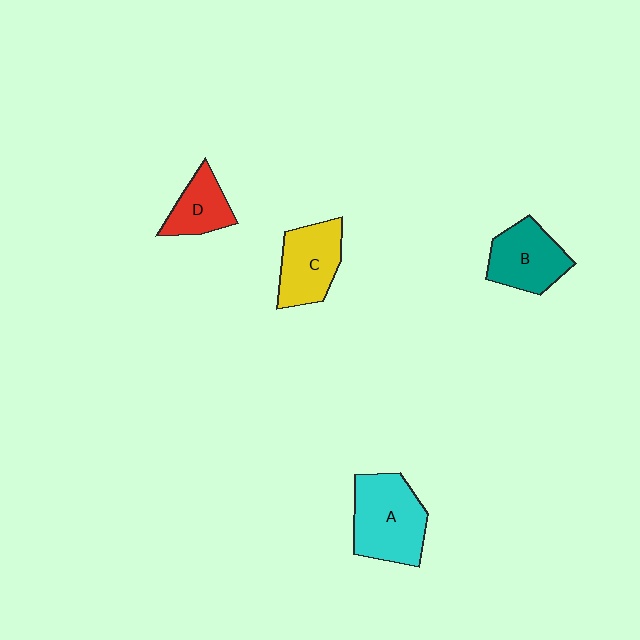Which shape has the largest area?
Shape A (cyan).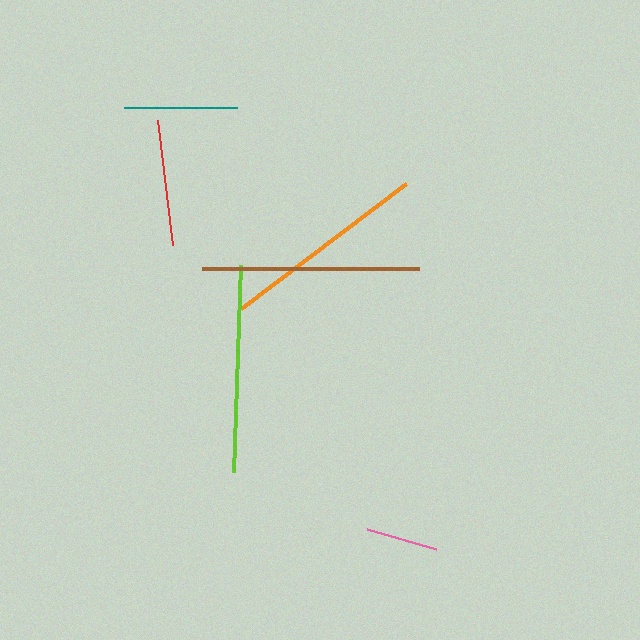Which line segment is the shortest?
The pink line is the shortest at approximately 72 pixels.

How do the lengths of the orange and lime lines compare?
The orange and lime lines are approximately the same length.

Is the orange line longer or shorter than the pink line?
The orange line is longer than the pink line.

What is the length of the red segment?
The red segment is approximately 125 pixels long.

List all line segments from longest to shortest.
From longest to shortest: brown, orange, lime, red, teal, pink.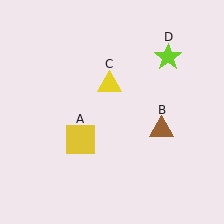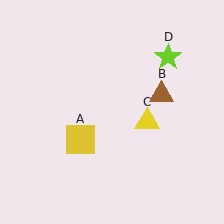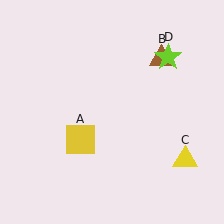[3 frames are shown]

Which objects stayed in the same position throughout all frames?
Yellow square (object A) and lime star (object D) remained stationary.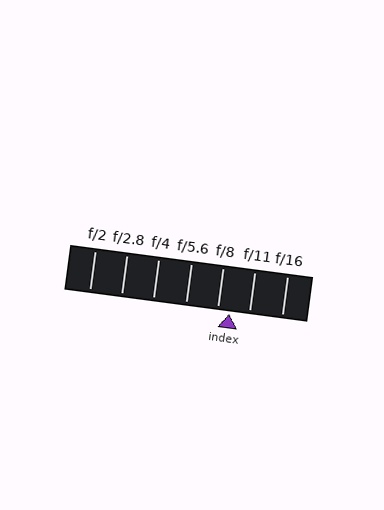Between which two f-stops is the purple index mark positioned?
The index mark is between f/8 and f/11.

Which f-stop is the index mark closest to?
The index mark is closest to f/8.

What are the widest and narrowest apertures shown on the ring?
The widest aperture shown is f/2 and the narrowest is f/16.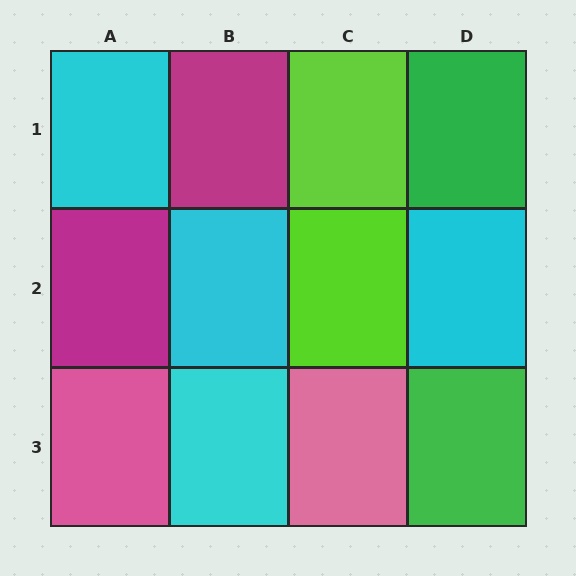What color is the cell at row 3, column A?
Pink.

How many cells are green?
2 cells are green.